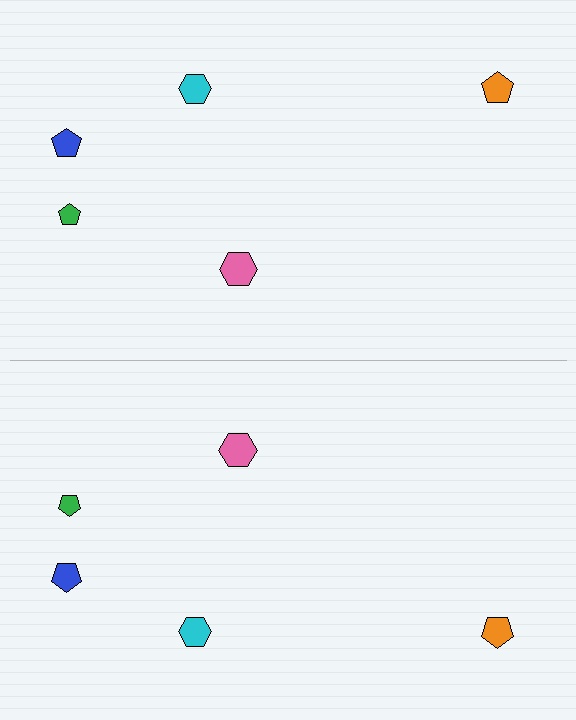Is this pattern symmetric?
Yes, this pattern has bilateral (reflection) symmetry.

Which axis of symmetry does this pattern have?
The pattern has a horizontal axis of symmetry running through the center of the image.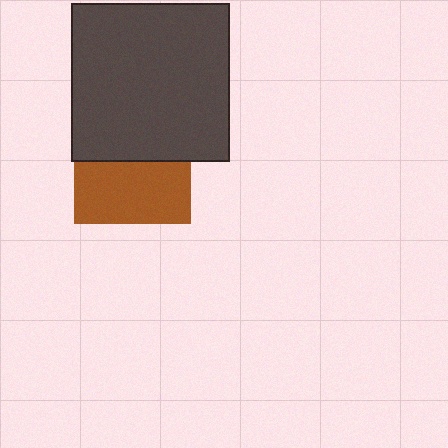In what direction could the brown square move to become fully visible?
The brown square could move down. That would shift it out from behind the dark gray square entirely.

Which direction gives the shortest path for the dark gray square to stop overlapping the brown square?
Moving up gives the shortest separation.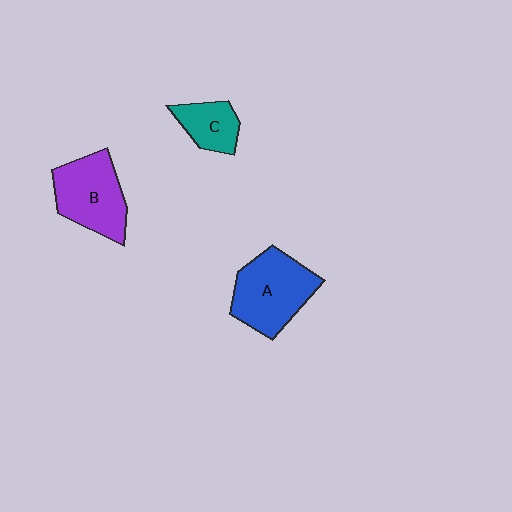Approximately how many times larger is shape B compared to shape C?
Approximately 1.8 times.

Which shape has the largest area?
Shape A (blue).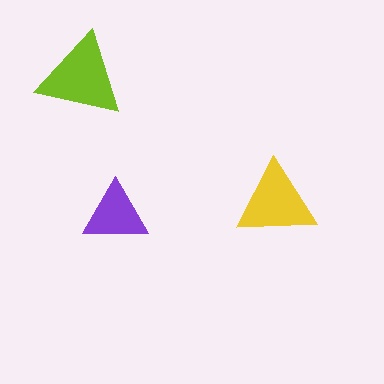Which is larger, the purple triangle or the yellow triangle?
The yellow one.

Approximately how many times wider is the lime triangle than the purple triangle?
About 1.5 times wider.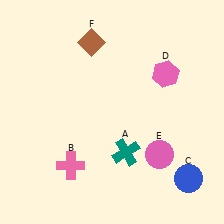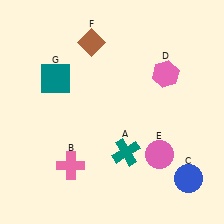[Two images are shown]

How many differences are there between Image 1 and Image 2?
There is 1 difference between the two images.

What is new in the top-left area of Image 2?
A teal square (G) was added in the top-left area of Image 2.